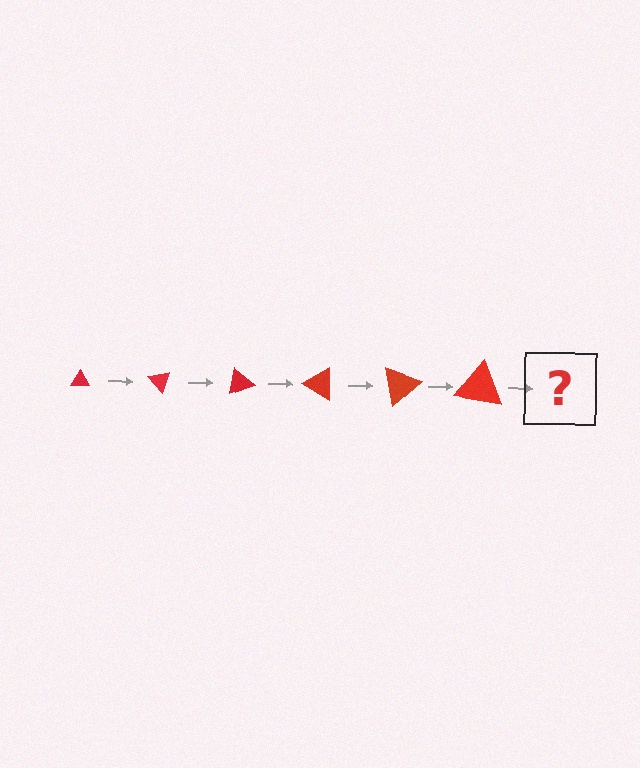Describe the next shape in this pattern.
It should be a triangle, larger than the previous one and rotated 300 degrees from the start.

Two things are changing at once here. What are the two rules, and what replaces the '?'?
The two rules are that the triangle grows larger each step and it rotates 50 degrees each step. The '?' should be a triangle, larger than the previous one and rotated 300 degrees from the start.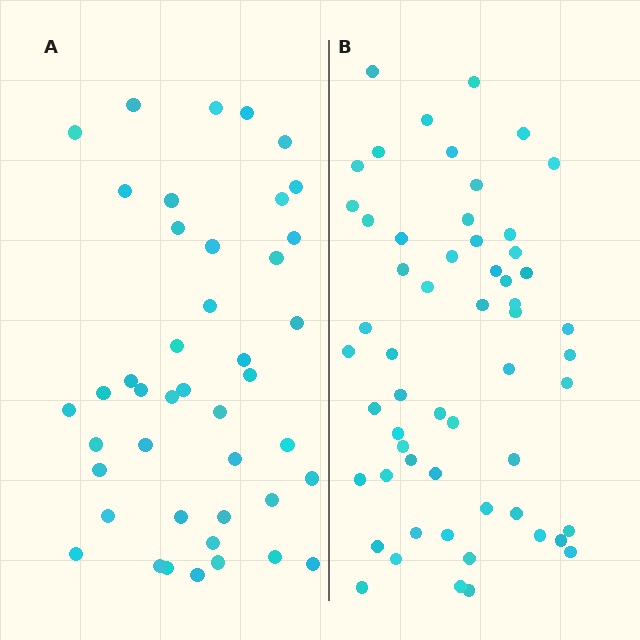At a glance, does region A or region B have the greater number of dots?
Region B (the right region) has more dots.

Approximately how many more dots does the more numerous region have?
Region B has approximately 15 more dots than region A.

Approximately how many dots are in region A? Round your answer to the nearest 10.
About 40 dots. (The exact count is 43, which rounds to 40.)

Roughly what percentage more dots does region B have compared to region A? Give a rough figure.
About 35% more.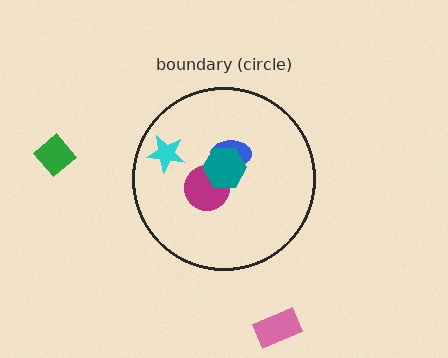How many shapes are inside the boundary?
4 inside, 2 outside.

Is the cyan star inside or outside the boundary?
Inside.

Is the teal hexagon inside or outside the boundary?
Inside.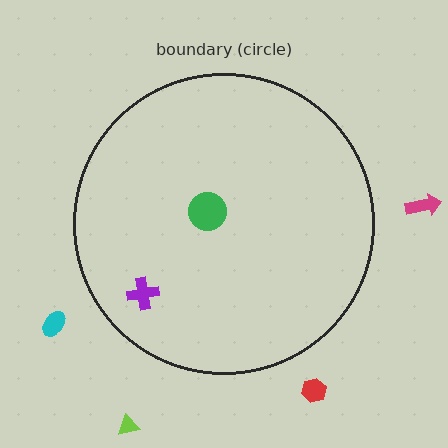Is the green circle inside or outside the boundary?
Inside.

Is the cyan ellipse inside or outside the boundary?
Outside.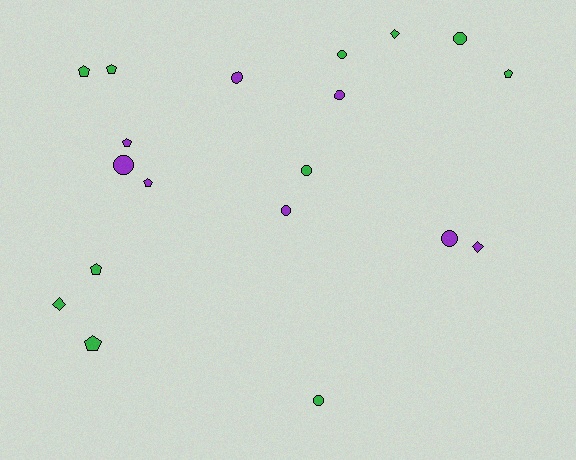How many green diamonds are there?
There are 2 green diamonds.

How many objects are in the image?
There are 19 objects.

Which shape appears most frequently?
Circle, with 9 objects.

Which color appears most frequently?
Green, with 11 objects.